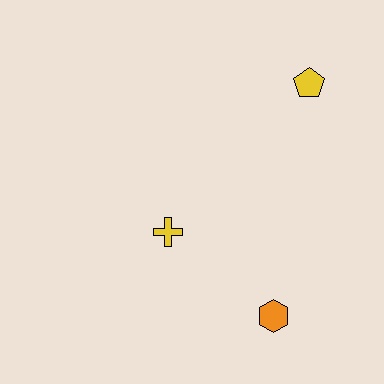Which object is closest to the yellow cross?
The orange hexagon is closest to the yellow cross.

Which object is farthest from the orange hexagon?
The yellow pentagon is farthest from the orange hexagon.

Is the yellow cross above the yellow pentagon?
No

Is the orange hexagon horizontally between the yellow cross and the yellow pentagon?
Yes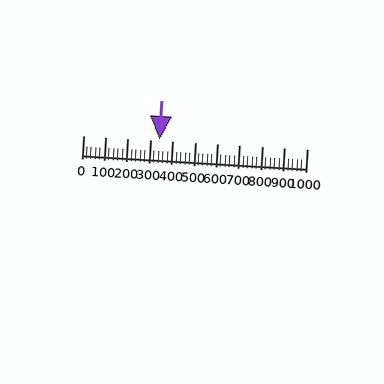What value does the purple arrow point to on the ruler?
The purple arrow points to approximately 343.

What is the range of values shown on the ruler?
The ruler shows values from 0 to 1000.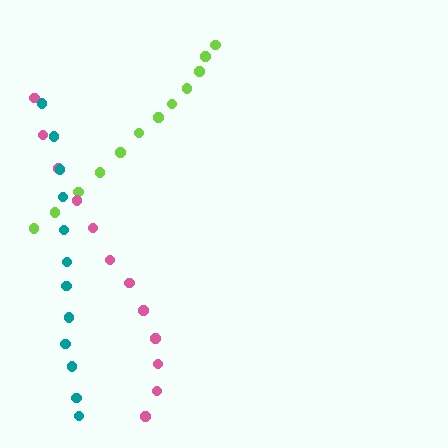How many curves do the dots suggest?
There are 3 distinct paths.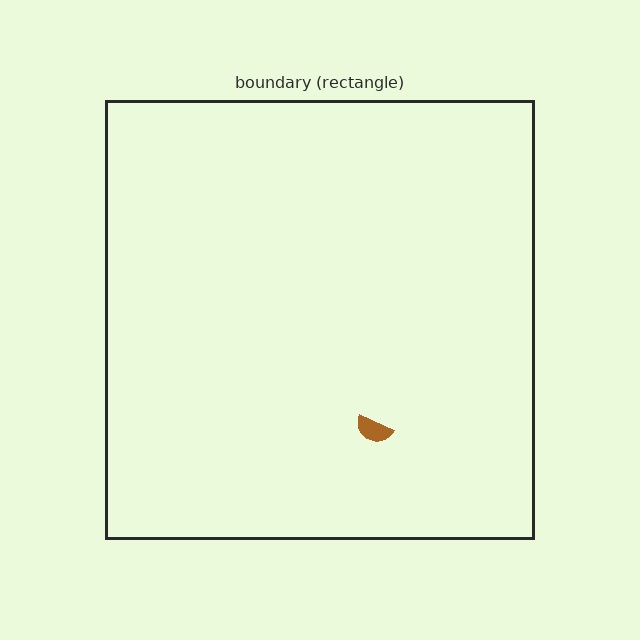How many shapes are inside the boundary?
1 inside, 0 outside.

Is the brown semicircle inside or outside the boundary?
Inside.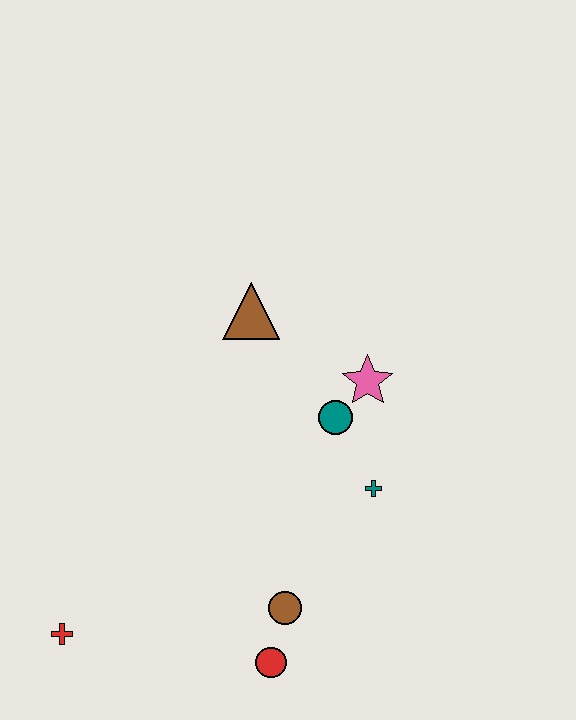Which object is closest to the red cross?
The red circle is closest to the red cross.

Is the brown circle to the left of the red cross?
No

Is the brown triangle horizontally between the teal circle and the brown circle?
No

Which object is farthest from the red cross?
The pink star is farthest from the red cross.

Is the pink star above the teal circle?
Yes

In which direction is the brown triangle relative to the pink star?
The brown triangle is to the left of the pink star.